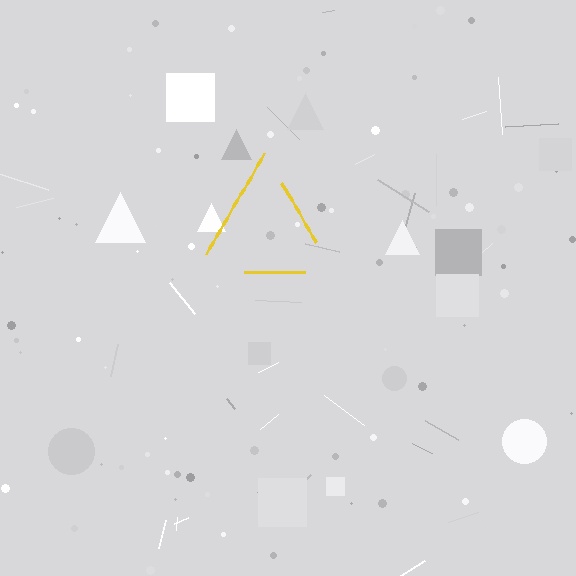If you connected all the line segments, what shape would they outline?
They would outline a triangle.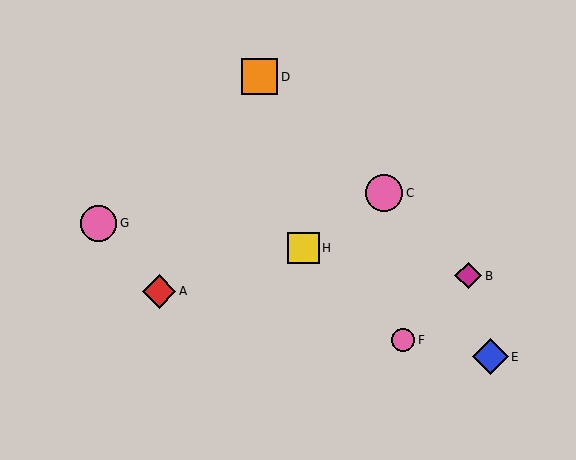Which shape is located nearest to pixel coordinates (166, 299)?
The red diamond (labeled A) at (159, 291) is nearest to that location.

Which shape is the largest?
The pink circle (labeled C) is the largest.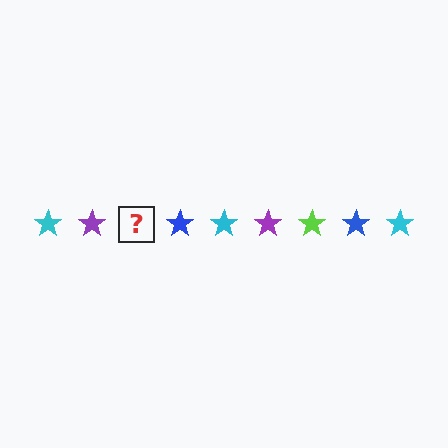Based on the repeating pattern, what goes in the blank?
The blank should be a lime star.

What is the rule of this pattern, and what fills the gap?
The rule is that the pattern cycles through cyan, purple, lime, blue stars. The gap should be filled with a lime star.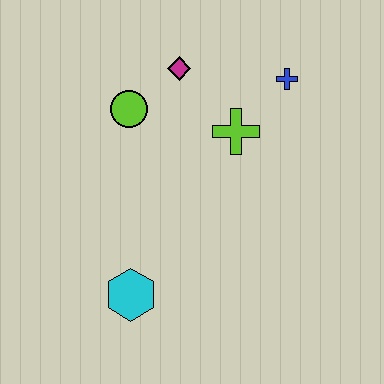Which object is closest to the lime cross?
The blue cross is closest to the lime cross.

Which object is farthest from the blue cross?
The cyan hexagon is farthest from the blue cross.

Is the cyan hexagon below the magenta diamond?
Yes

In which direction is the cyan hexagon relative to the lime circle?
The cyan hexagon is below the lime circle.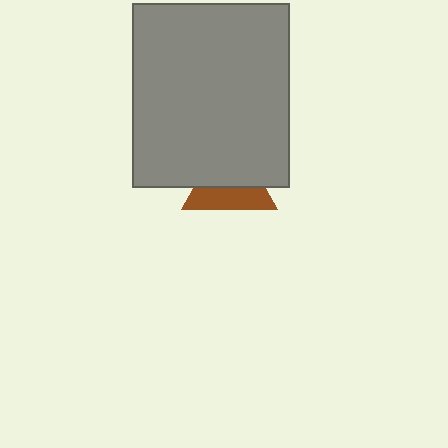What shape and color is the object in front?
The object in front is a gray rectangle.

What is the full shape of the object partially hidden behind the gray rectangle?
The partially hidden object is a brown triangle.